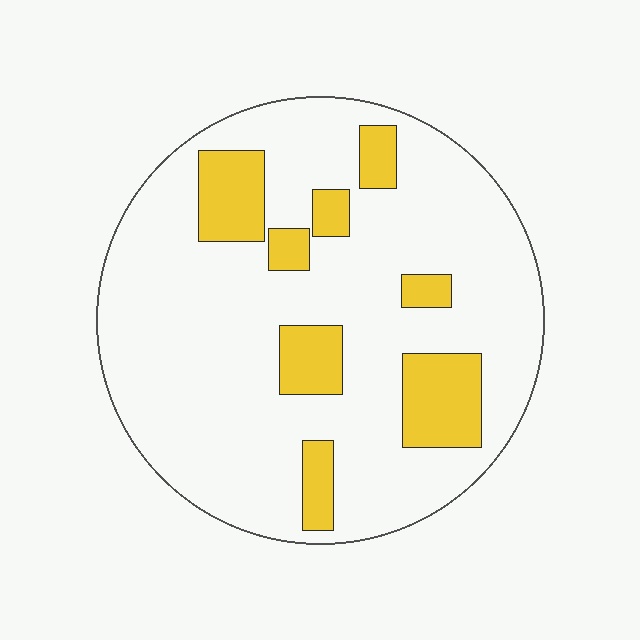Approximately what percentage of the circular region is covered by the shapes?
Approximately 20%.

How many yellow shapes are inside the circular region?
8.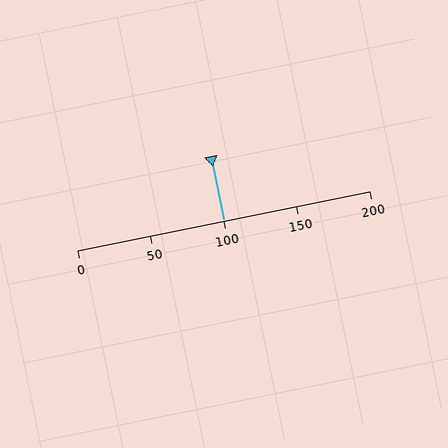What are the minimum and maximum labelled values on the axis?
The axis runs from 0 to 200.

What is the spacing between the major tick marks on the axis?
The major ticks are spaced 50 apart.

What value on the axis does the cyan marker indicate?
The marker indicates approximately 100.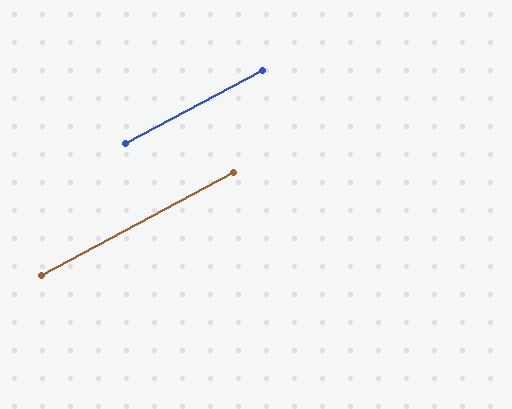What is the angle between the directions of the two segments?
Approximately 0 degrees.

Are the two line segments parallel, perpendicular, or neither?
Parallel — their directions differ by only 0.1°.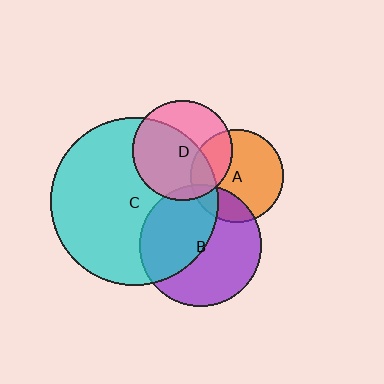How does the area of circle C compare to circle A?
Approximately 3.3 times.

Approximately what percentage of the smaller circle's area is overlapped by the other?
Approximately 20%.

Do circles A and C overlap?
Yes.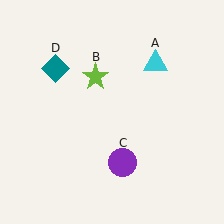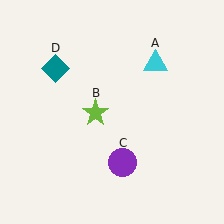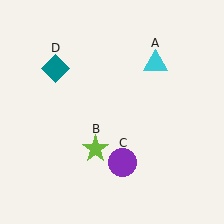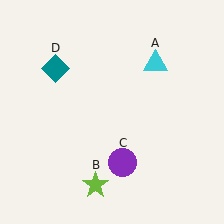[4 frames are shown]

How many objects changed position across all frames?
1 object changed position: lime star (object B).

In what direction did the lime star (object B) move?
The lime star (object B) moved down.